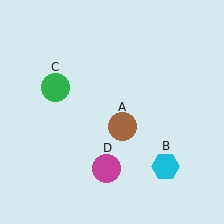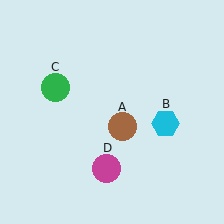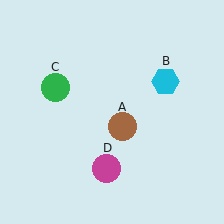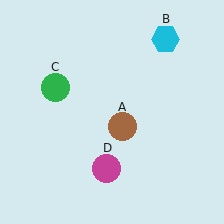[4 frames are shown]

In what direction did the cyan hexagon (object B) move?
The cyan hexagon (object B) moved up.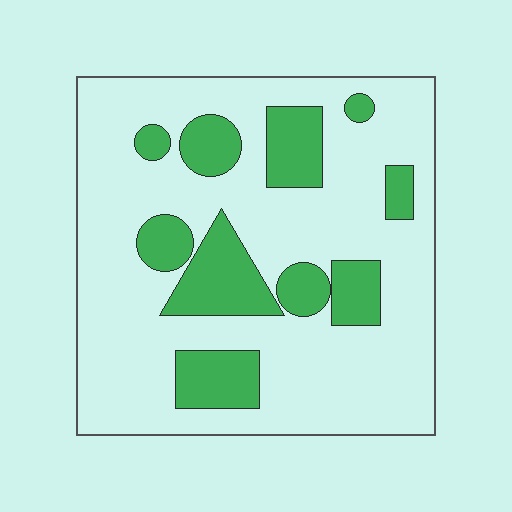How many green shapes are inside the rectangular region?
10.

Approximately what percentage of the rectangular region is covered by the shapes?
Approximately 25%.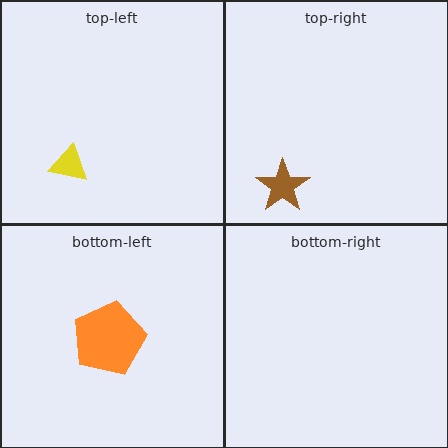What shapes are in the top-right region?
The brown star.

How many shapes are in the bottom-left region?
1.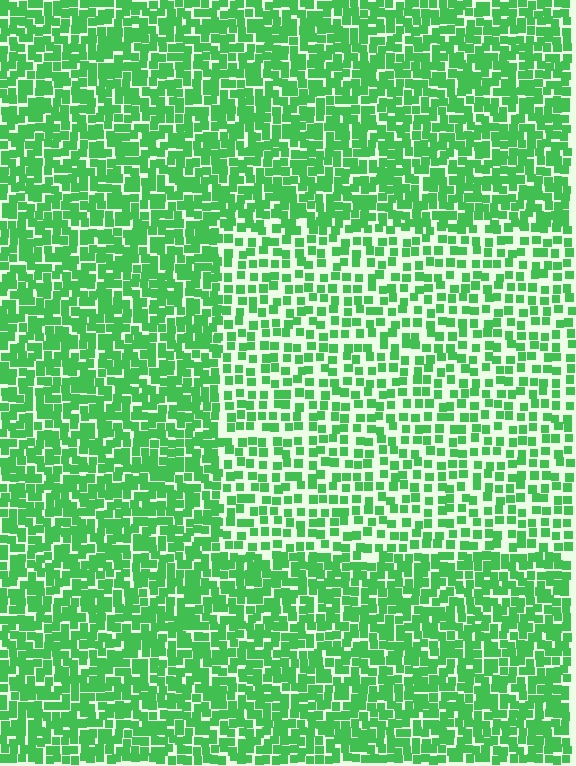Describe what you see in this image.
The image contains small green elements arranged at two different densities. A rectangle-shaped region is visible where the elements are less densely packed than the surrounding area.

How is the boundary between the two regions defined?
The boundary is defined by a change in element density (approximately 1.8x ratio). All elements are the same color, size, and shape.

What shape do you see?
I see a rectangle.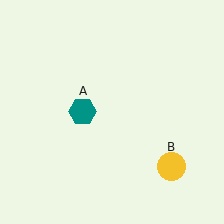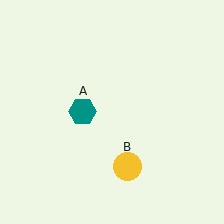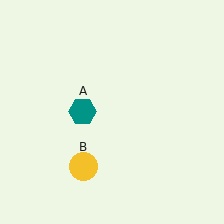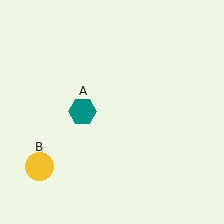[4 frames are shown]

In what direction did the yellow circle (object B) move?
The yellow circle (object B) moved left.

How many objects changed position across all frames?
1 object changed position: yellow circle (object B).